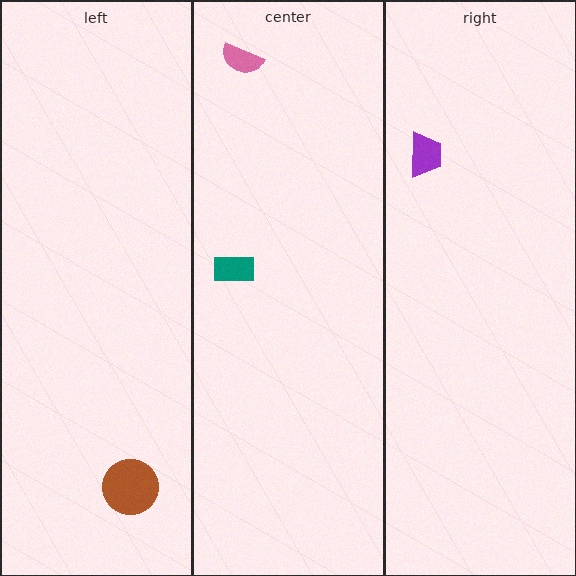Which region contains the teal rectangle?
The center region.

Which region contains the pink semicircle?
The center region.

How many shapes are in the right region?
1.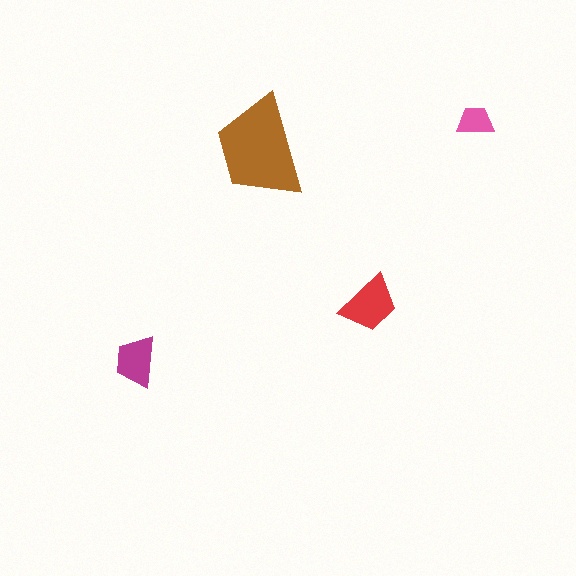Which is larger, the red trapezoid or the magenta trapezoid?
The red one.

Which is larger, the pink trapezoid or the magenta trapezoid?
The magenta one.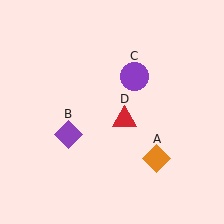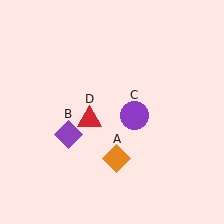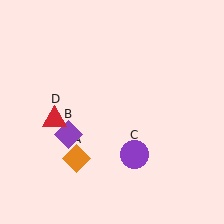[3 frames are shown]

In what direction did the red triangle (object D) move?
The red triangle (object D) moved left.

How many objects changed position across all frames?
3 objects changed position: orange diamond (object A), purple circle (object C), red triangle (object D).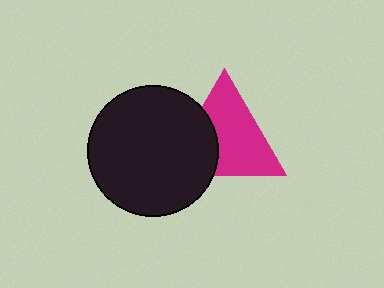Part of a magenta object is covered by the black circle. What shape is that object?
It is a triangle.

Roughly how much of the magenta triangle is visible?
Most of it is visible (roughly 66%).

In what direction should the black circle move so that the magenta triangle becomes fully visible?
The black circle should move left. That is the shortest direction to clear the overlap and leave the magenta triangle fully visible.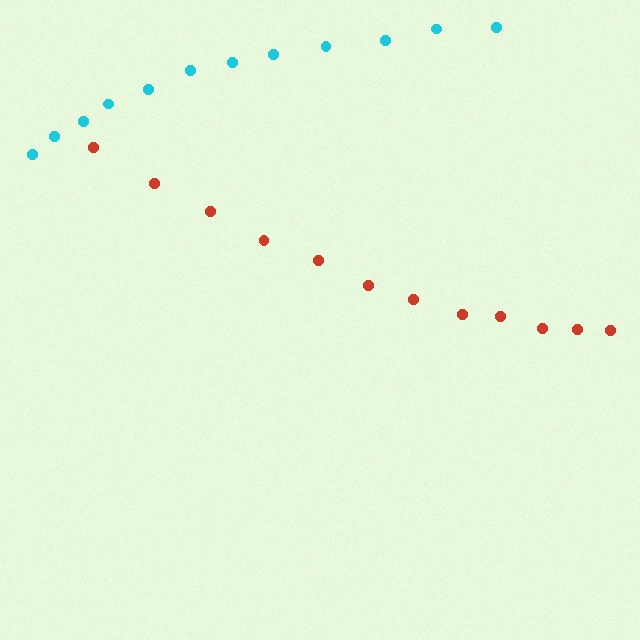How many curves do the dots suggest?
There are 2 distinct paths.